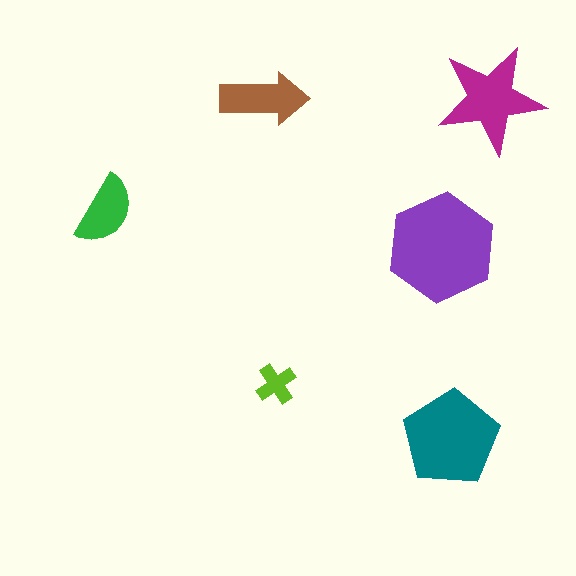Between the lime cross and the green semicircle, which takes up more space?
The green semicircle.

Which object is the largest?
The purple hexagon.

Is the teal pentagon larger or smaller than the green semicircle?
Larger.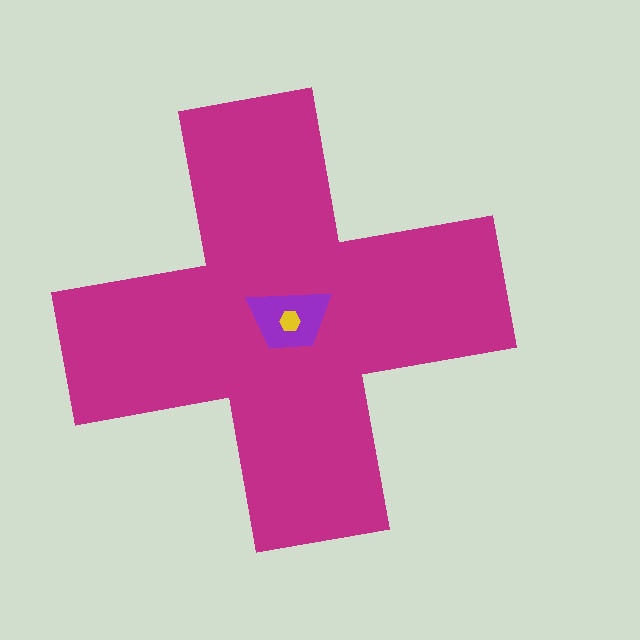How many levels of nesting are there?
3.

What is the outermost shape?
The magenta cross.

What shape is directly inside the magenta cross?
The purple trapezoid.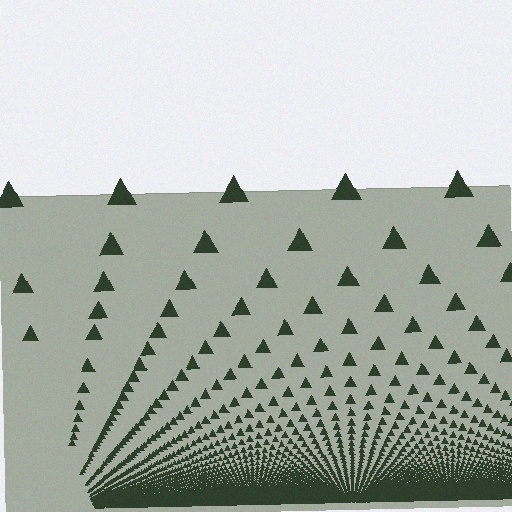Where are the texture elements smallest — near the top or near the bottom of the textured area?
Near the bottom.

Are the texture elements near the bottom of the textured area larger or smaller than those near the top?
Smaller. The gradient is inverted — elements near the bottom are smaller and denser.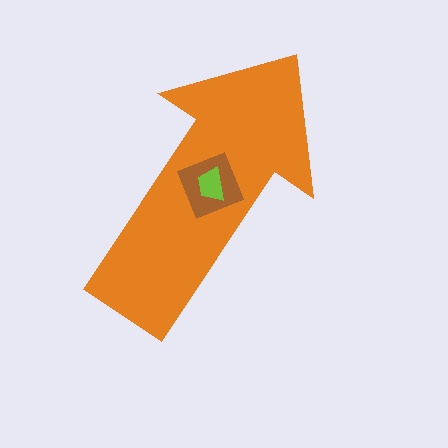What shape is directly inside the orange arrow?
The brown diamond.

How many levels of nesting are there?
3.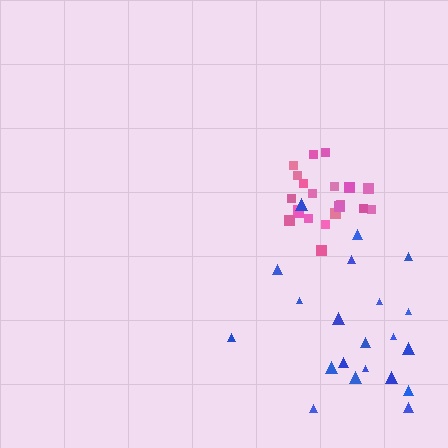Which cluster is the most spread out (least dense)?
Blue.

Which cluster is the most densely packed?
Pink.